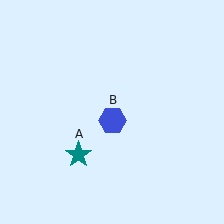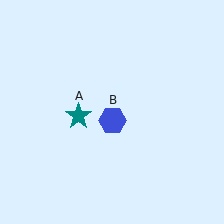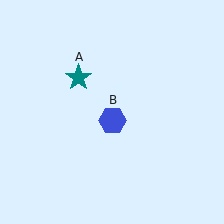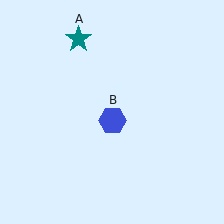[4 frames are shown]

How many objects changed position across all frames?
1 object changed position: teal star (object A).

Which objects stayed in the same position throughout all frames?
Blue hexagon (object B) remained stationary.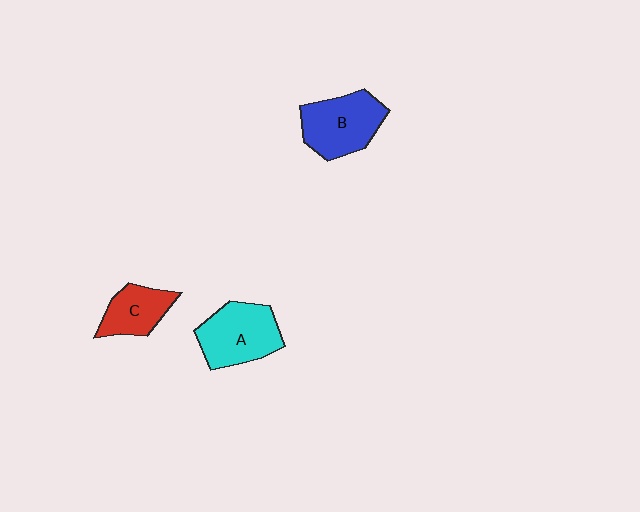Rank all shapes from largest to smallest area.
From largest to smallest: A (cyan), B (blue), C (red).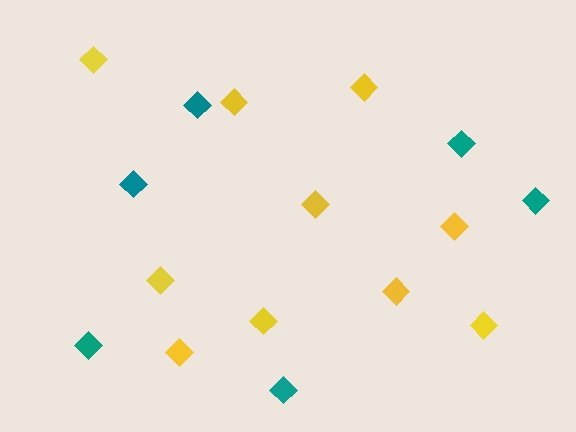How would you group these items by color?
There are 2 groups: one group of yellow diamonds (10) and one group of teal diamonds (6).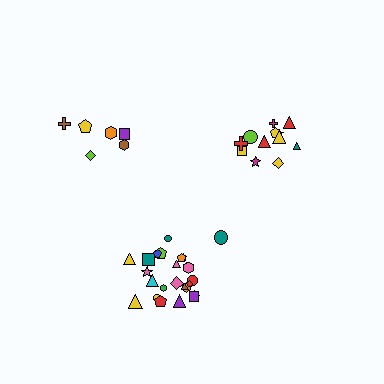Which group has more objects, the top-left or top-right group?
The top-right group.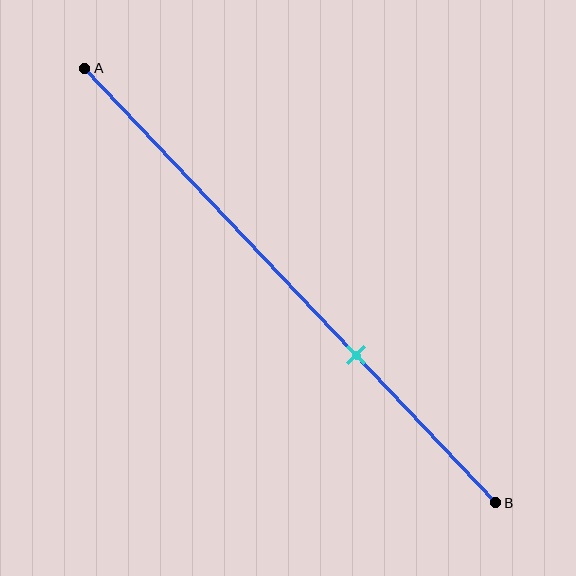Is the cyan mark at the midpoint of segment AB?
No, the mark is at about 65% from A, not at the 50% midpoint.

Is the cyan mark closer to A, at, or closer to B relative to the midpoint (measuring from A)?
The cyan mark is closer to point B than the midpoint of segment AB.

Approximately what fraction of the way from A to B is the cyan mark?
The cyan mark is approximately 65% of the way from A to B.